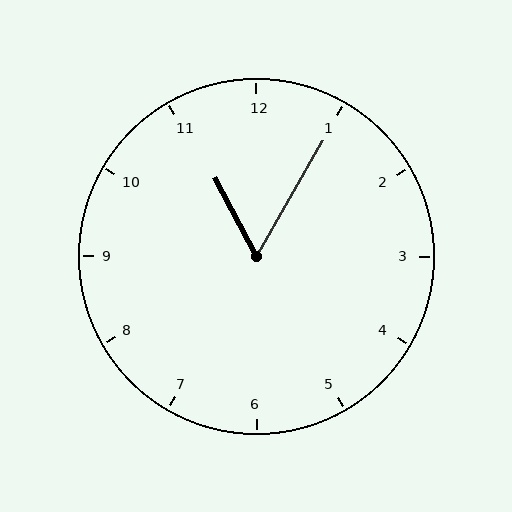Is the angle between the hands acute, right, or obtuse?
It is acute.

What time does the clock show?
11:05.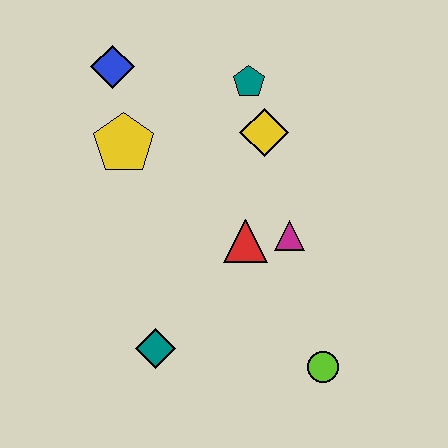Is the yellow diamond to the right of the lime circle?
No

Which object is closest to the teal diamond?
The red triangle is closest to the teal diamond.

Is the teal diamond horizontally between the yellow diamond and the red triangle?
No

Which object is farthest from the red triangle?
The blue diamond is farthest from the red triangle.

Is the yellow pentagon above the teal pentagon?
No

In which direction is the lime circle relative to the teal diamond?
The lime circle is to the right of the teal diamond.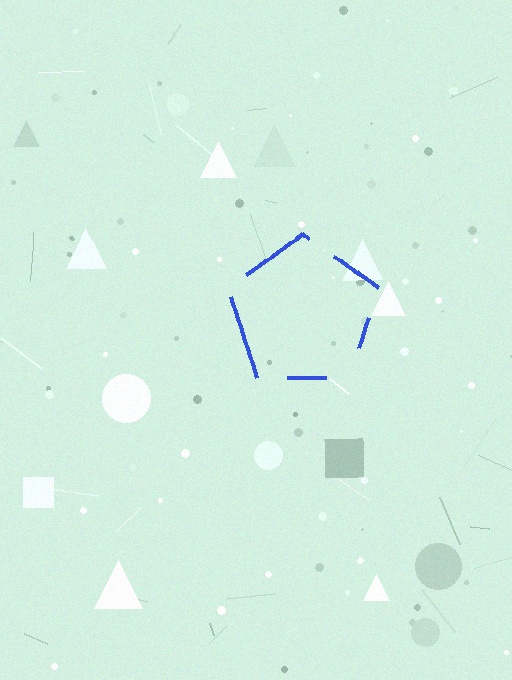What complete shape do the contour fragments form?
The contour fragments form a pentagon.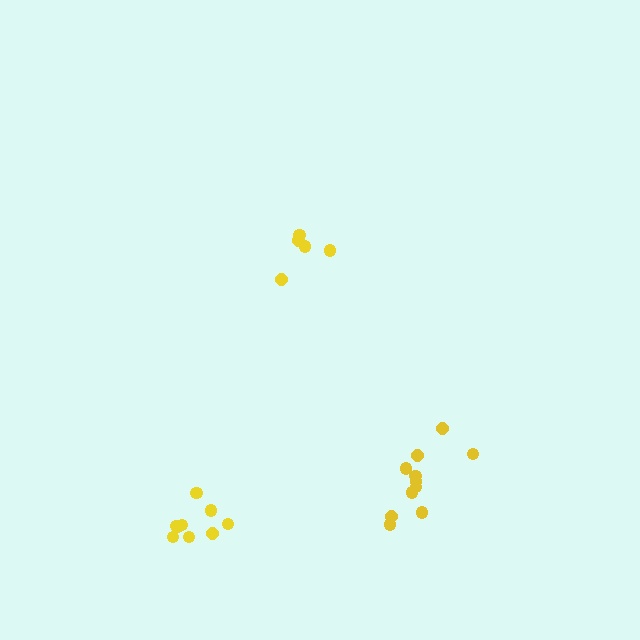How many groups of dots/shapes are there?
There are 3 groups.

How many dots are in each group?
Group 1: 11 dots, Group 2: 9 dots, Group 3: 5 dots (25 total).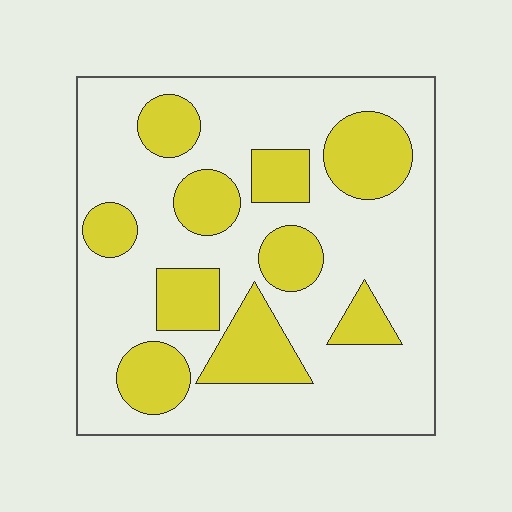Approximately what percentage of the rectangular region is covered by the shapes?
Approximately 30%.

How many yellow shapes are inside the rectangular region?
10.